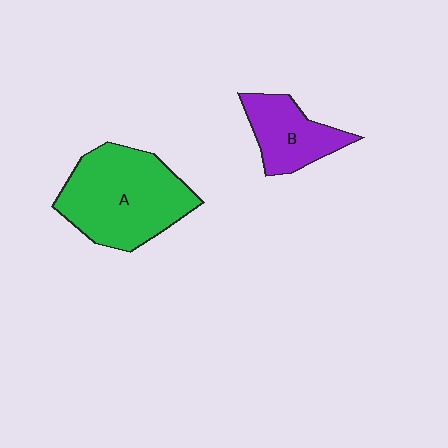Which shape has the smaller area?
Shape B (purple).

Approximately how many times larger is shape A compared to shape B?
Approximately 1.9 times.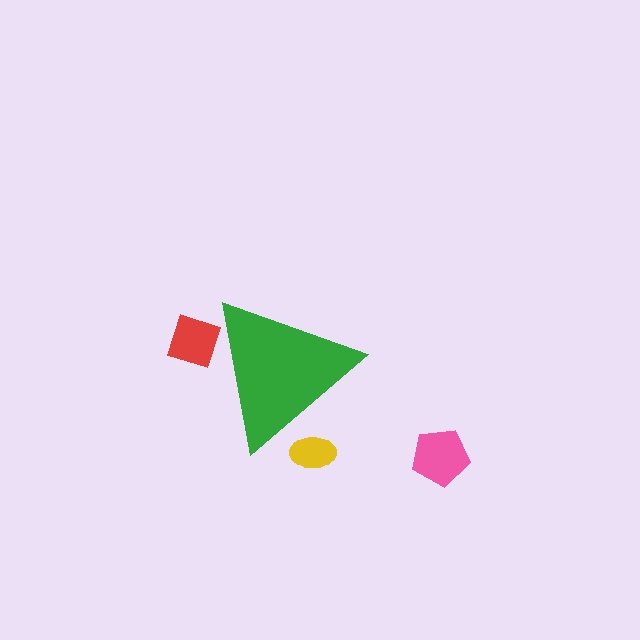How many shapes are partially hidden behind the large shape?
2 shapes are partially hidden.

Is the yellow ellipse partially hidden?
Yes, the yellow ellipse is partially hidden behind the green triangle.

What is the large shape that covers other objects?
A green triangle.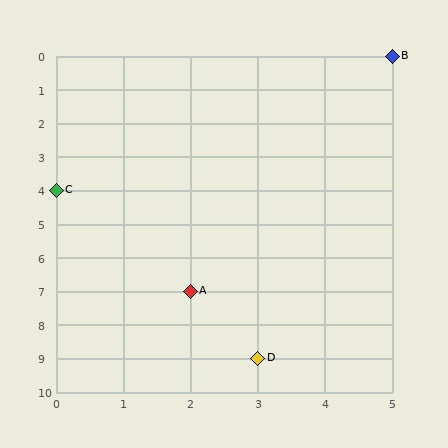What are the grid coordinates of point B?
Point B is at grid coordinates (5, 0).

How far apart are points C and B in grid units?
Points C and B are 5 columns and 4 rows apart (about 6.4 grid units diagonally).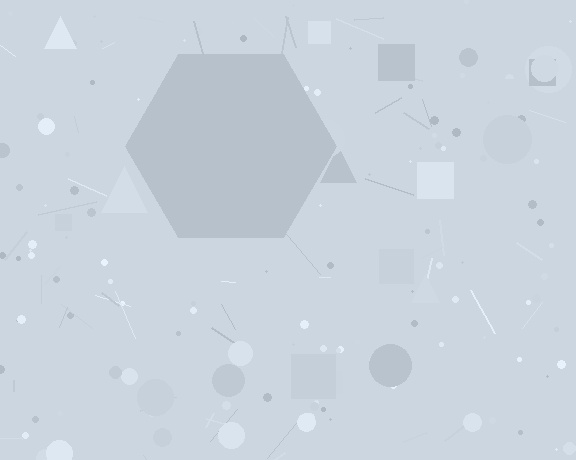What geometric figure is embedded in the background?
A hexagon is embedded in the background.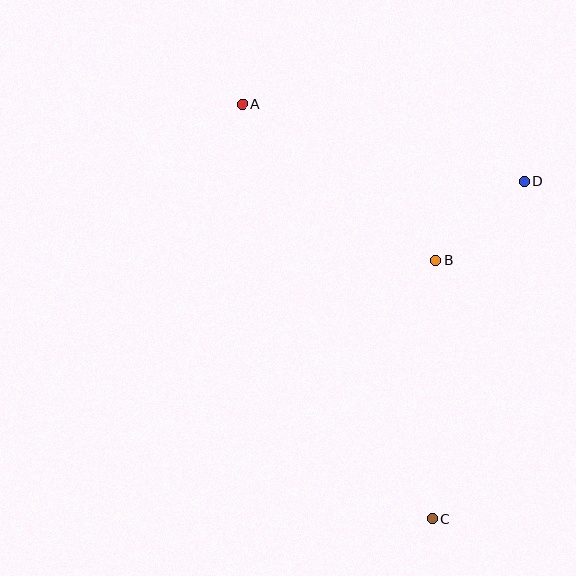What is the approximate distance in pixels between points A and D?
The distance between A and D is approximately 292 pixels.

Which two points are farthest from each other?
Points A and C are farthest from each other.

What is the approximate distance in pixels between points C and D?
The distance between C and D is approximately 350 pixels.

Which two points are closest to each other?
Points B and D are closest to each other.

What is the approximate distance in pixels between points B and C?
The distance between B and C is approximately 259 pixels.